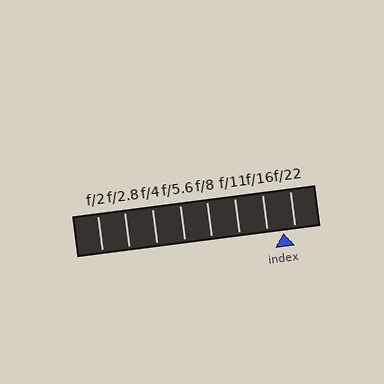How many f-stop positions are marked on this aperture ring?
There are 8 f-stop positions marked.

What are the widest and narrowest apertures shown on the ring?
The widest aperture shown is f/2 and the narrowest is f/22.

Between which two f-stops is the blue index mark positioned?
The index mark is between f/16 and f/22.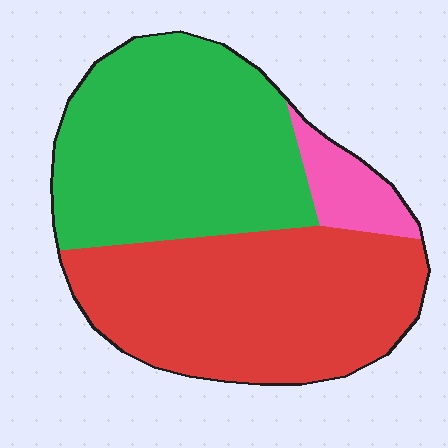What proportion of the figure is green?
Green takes up between a third and a half of the figure.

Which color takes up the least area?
Pink, at roughly 10%.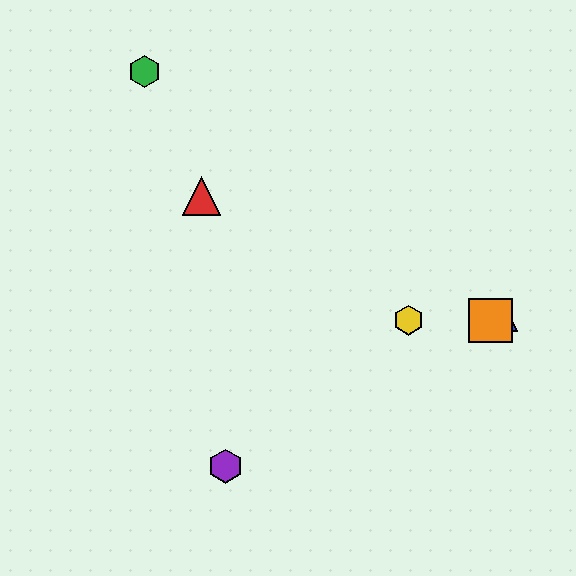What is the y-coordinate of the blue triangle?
The blue triangle is at y≈320.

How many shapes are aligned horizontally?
3 shapes (the blue triangle, the yellow hexagon, the orange square) are aligned horizontally.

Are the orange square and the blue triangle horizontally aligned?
Yes, both are at y≈320.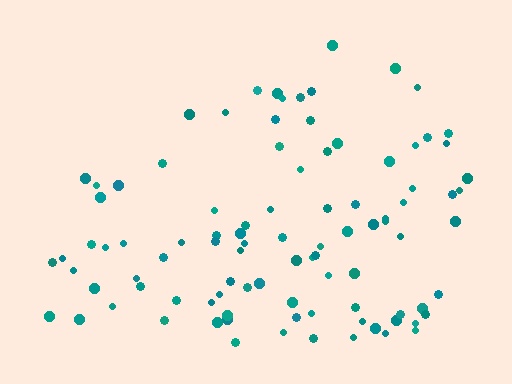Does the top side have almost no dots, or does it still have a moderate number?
Still a moderate number, just noticeably fewer than the bottom.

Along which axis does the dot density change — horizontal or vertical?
Vertical.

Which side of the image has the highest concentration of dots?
The bottom.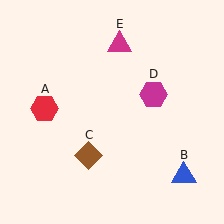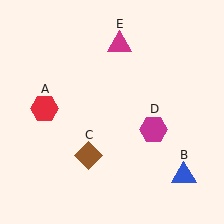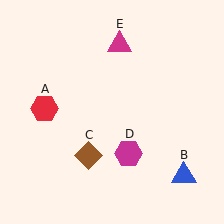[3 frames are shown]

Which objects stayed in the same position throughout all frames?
Red hexagon (object A) and blue triangle (object B) and brown diamond (object C) and magenta triangle (object E) remained stationary.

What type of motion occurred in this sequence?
The magenta hexagon (object D) rotated clockwise around the center of the scene.